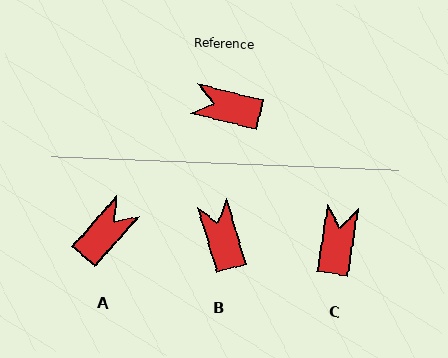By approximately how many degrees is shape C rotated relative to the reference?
Approximately 85 degrees clockwise.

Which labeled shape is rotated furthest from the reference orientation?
A, about 118 degrees away.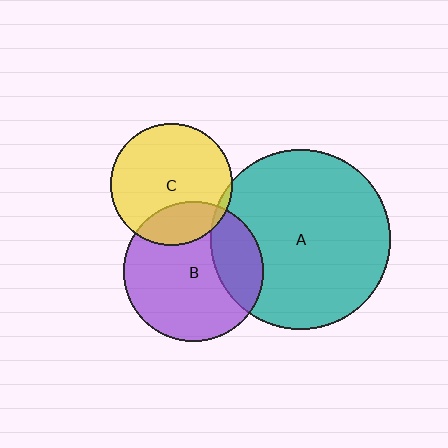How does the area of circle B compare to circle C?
Approximately 1.3 times.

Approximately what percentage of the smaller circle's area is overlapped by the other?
Approximately 5%.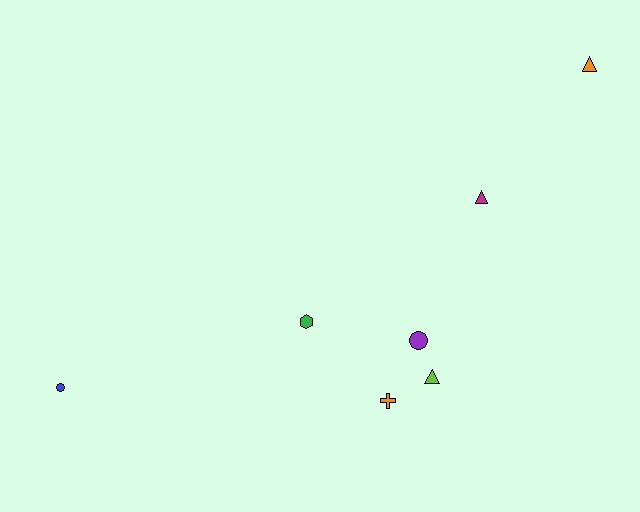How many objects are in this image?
There are 7 objects.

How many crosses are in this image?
There is 1 cross.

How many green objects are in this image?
There is 1 green object.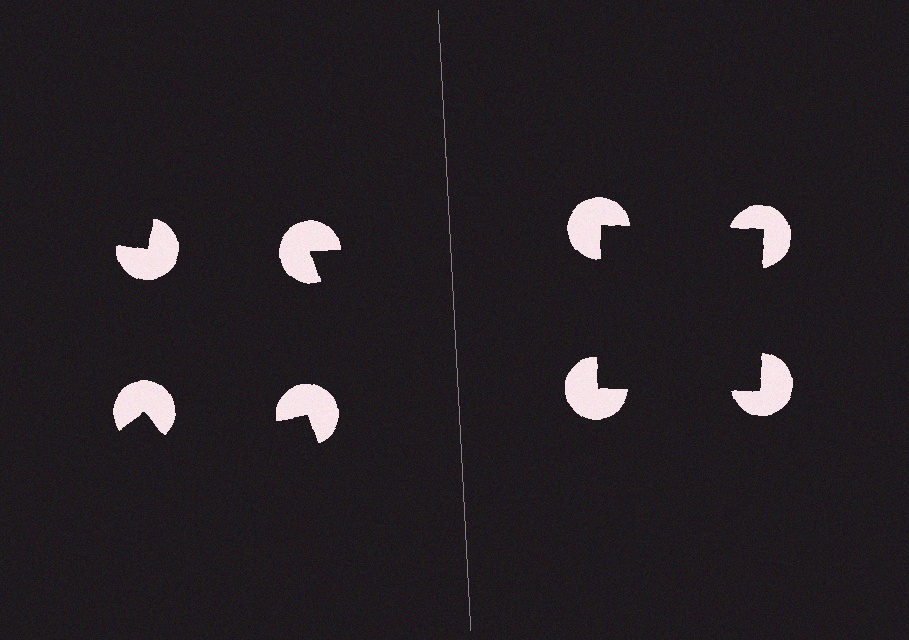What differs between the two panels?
The pac-man discs are positioned identically on both sides; only the wedge orientations differ. On the right they align to a square; on the left they are misaligned.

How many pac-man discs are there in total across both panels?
8 — 4 on each side.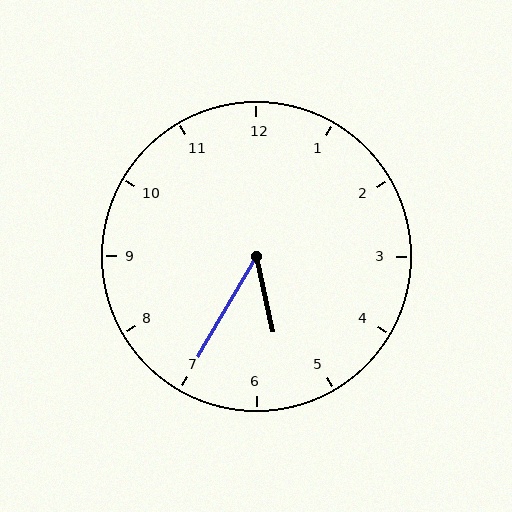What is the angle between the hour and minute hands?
Approximately 42 degrees.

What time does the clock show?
5:35.